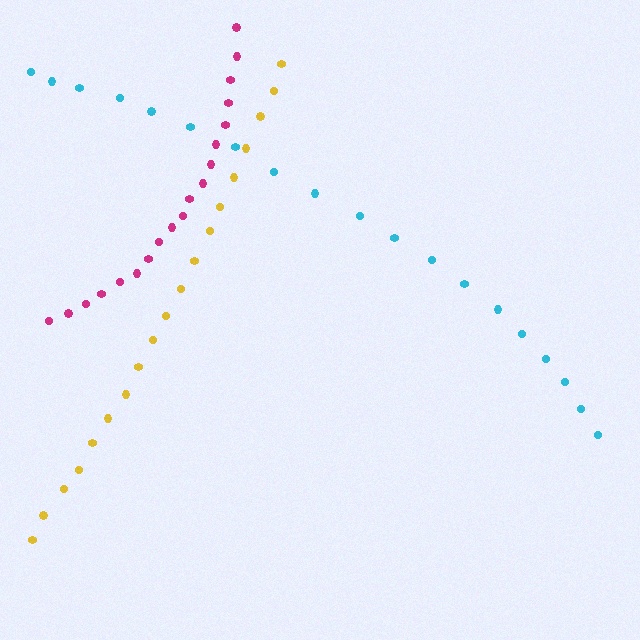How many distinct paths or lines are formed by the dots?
There are 3 distinct paths.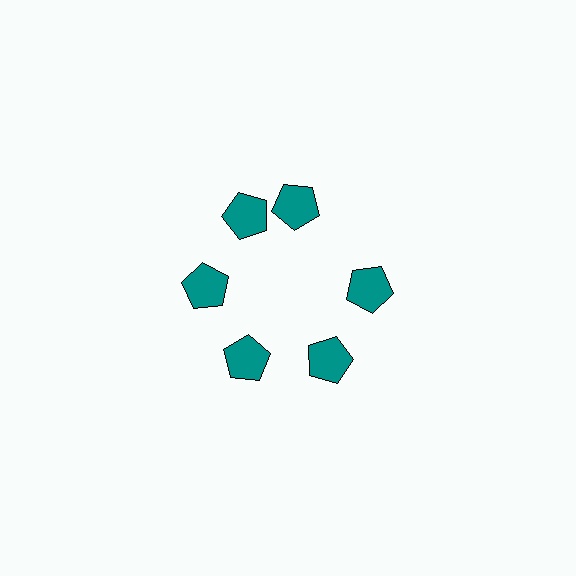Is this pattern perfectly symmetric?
No. The 6 teal pentagons are arranged in a ring, but one element near the 1 o'clock position is rotated out of alignment along the ring, breaking the 6-fold rotational symmetry.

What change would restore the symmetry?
The symmetry would be restored by rotating it back into even spacing with its neighbors so that all 6 pentagons sit at equal angles and equal distance from the center.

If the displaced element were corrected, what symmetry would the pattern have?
It would have 6-fold rotational symmetry — the pattern would map onto itself every 60 degrees.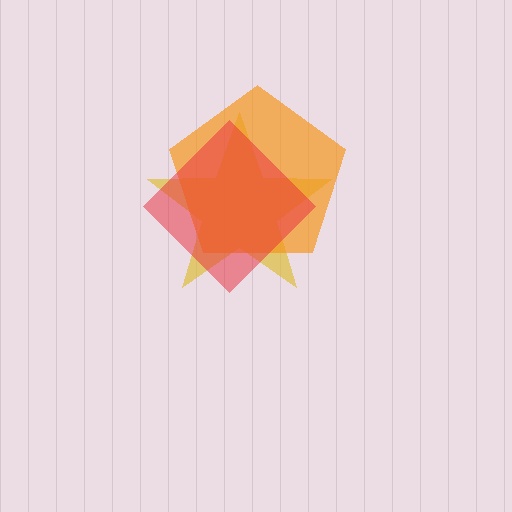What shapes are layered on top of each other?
The layered shapes are: a yellow star, an orange pentagon, a red diamond.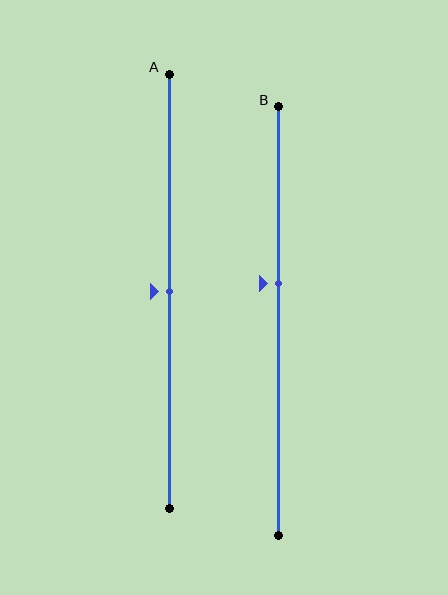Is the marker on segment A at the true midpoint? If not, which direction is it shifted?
Yes, the marker on segment A is at the true midpoint.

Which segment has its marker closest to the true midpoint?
Segment A has its marker closest to the true midpoint.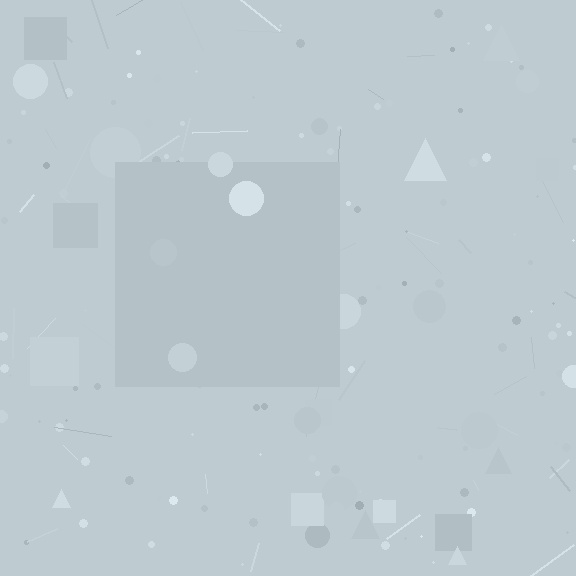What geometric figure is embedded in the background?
A square is embedded in the background.